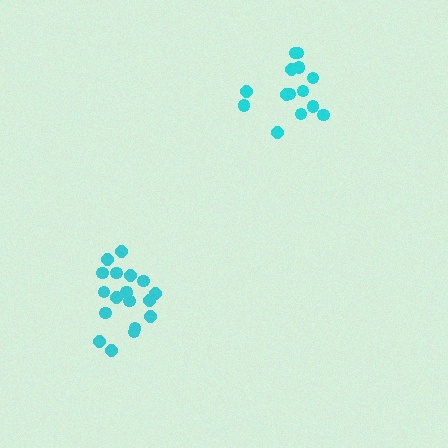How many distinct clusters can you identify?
There are 2 distinct clusters.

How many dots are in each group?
Group 1: 19 dots, Group 2: 14 dots (33 total).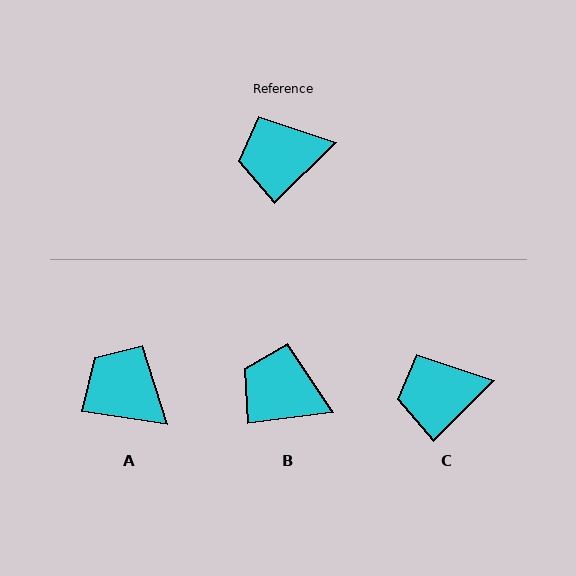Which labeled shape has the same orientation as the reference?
C.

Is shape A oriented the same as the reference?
No, it is off by about 53 degrees.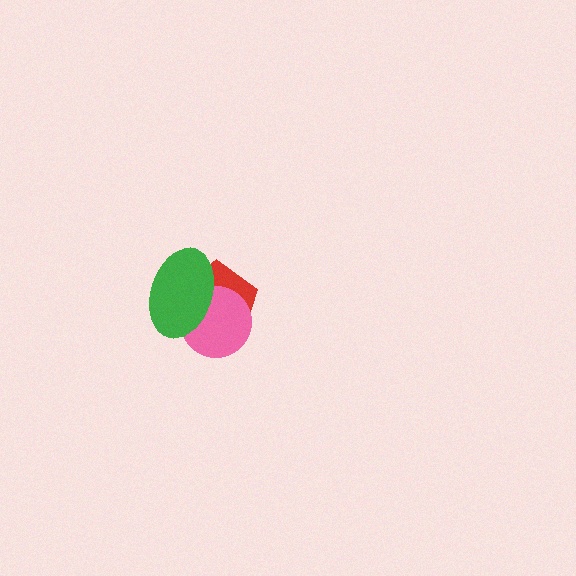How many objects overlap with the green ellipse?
2 objects overlap with the green ellipse.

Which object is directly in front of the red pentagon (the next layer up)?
The pink circle is directly in front of the red pentagon.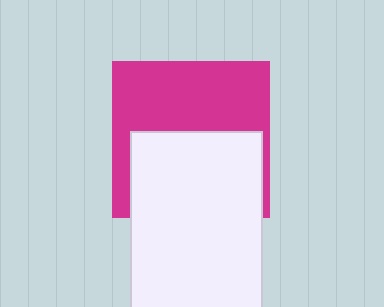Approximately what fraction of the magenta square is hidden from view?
Roughly 47% of the magenta square is hidden behind the white rectangle.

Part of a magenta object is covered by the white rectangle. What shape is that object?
It is a square.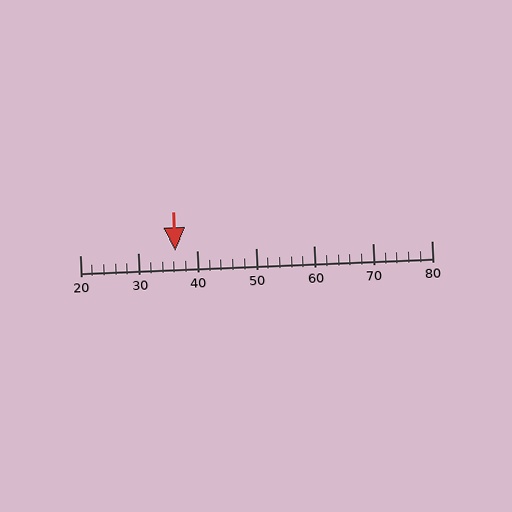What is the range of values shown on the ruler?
The ruler shows values from 20 to 80.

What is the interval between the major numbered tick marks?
The major tick marks are spaced 10 units apart.